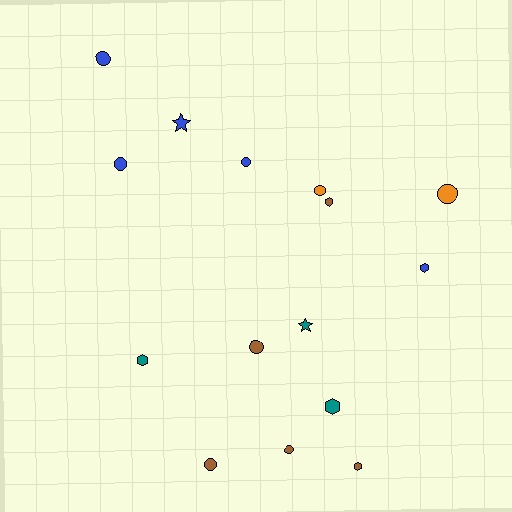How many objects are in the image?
There are 15 objects.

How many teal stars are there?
There is 1 teal star.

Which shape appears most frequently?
Circle, with 8 objects.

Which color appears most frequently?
Brown, with 5 objects.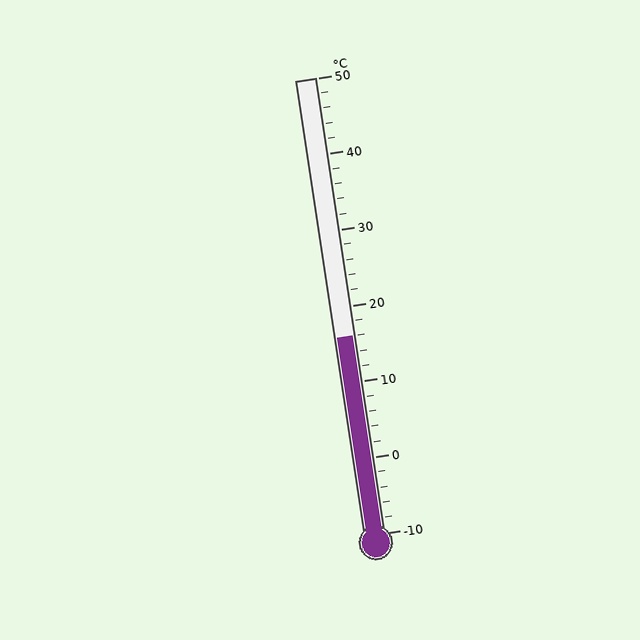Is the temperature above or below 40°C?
The temperature is below 40°C.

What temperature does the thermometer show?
The thermometer shows approximately 16°C.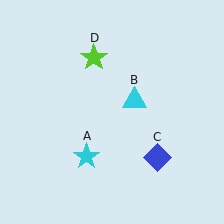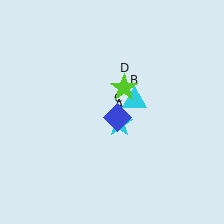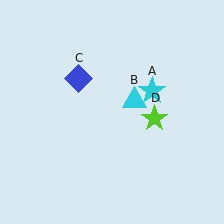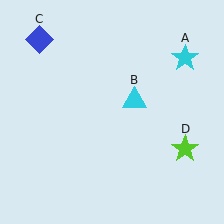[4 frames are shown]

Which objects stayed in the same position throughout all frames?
Cyan triangle (object B) remained stationary.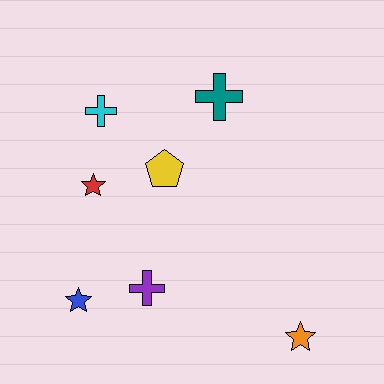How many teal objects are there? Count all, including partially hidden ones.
There is 1 teal object.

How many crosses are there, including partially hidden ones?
There are 3 crosses.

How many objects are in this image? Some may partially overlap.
There are 7 objects.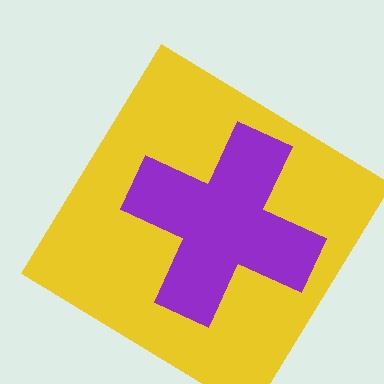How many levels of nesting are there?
2.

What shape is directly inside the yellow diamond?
The purple cross.